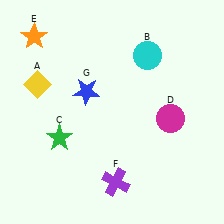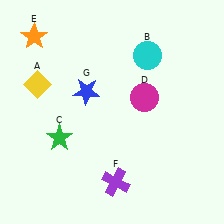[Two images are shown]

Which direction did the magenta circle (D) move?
The magenta circle (D) moved left.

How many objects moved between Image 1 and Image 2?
1 object moved between the two images.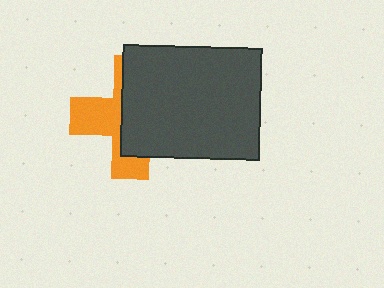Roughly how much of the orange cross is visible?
A small part of it is visible (roughly 41%).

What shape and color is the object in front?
The object in front is a dark gray rectangle.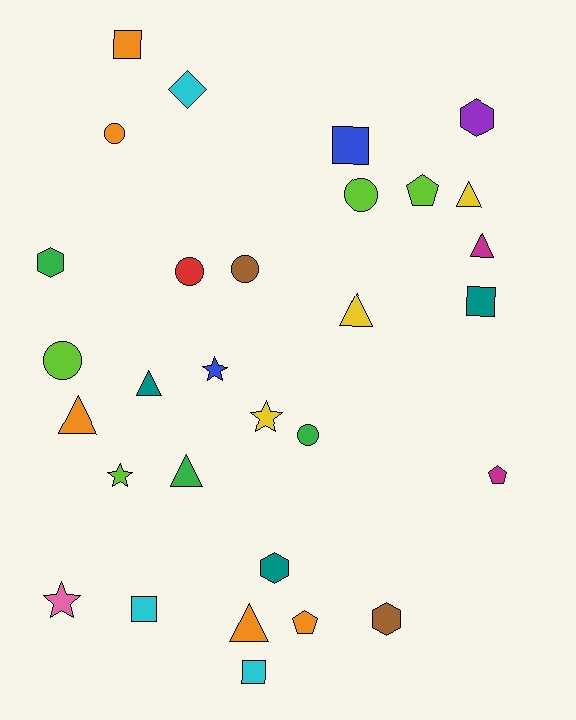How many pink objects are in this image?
There is 1 pink object.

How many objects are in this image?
There are 30 objects.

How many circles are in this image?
There are 6 circles.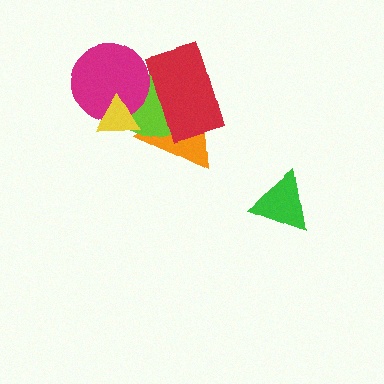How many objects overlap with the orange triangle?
3 objects overlap with the orange triangle.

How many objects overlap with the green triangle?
0 objects overlap with the green triangle.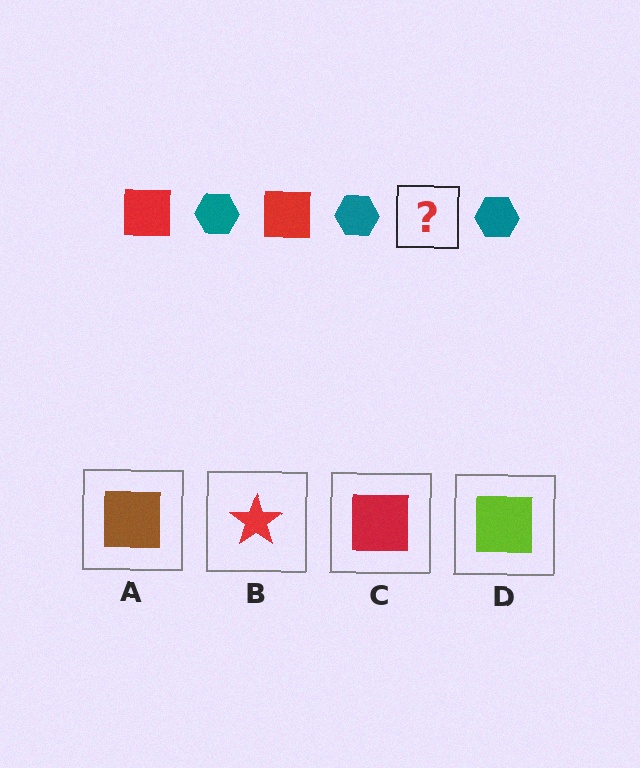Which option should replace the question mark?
Option C.